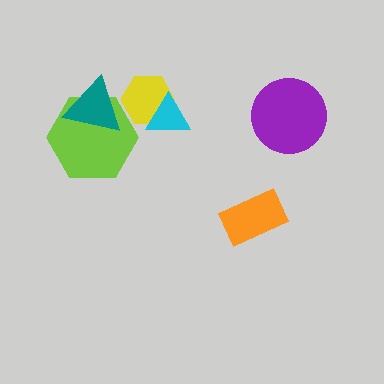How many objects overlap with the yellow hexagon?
2 objects overlap with the yellow hexagon.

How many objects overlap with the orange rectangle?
0 objects overlap with the orange rectangle.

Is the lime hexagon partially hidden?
Yes, it is partially covered by another shape.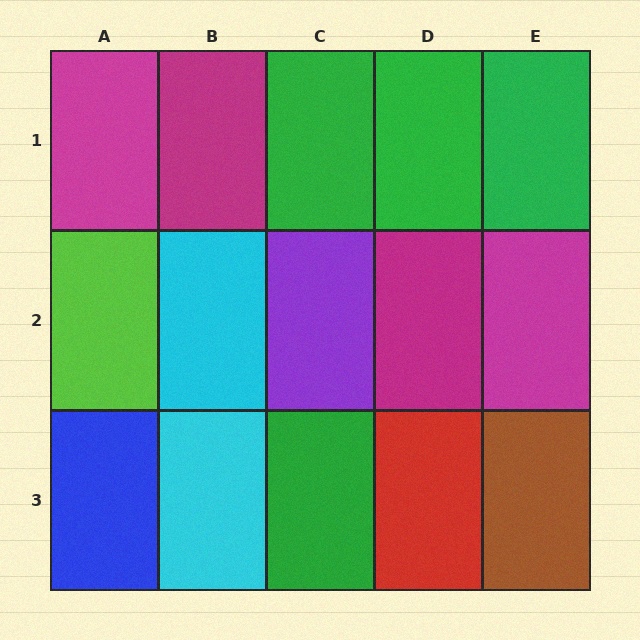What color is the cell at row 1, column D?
Green.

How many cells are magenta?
4 cells are magenta.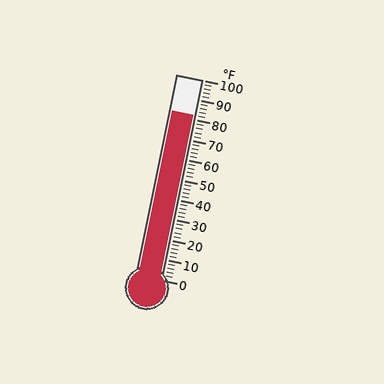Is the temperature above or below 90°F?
The temperature is below 90°F.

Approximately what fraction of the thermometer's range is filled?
The thermometer is filled to approximately 80% of its range.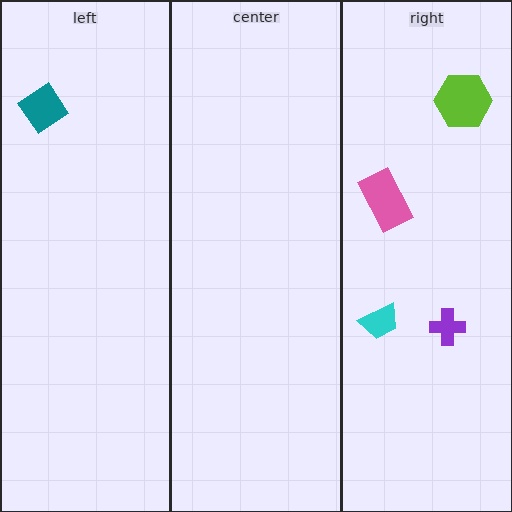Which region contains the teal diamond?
The left region.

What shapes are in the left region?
The teal diamond.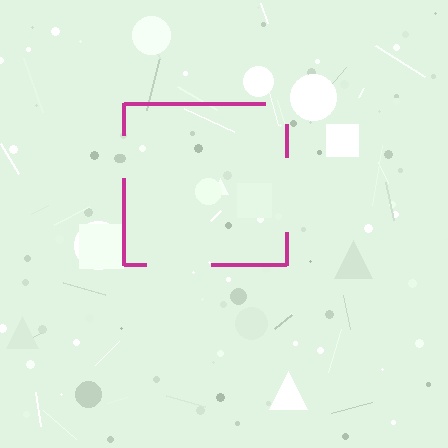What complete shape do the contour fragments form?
The contour fragments form a square.